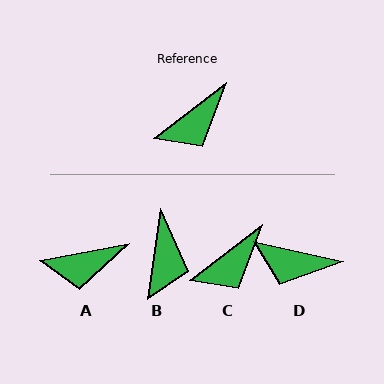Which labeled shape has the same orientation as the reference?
C.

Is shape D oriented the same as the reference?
No, it is off by about 50 degrees.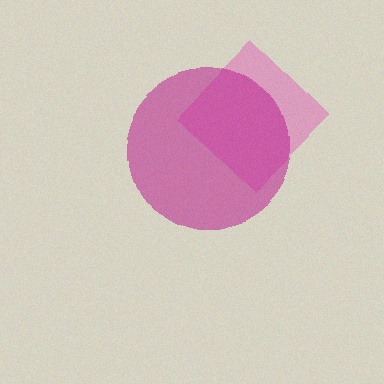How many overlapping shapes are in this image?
There are 2 overlapping shapes in the image.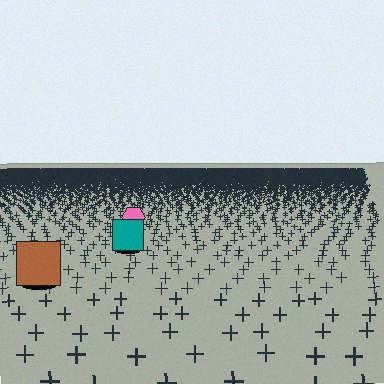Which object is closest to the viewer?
The brown square is closest. The texture marks near it are larger and more spread out.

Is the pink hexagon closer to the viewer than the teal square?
No. The teal square is closer — you can tell from the texture gradient: the ground texture is coarser near it.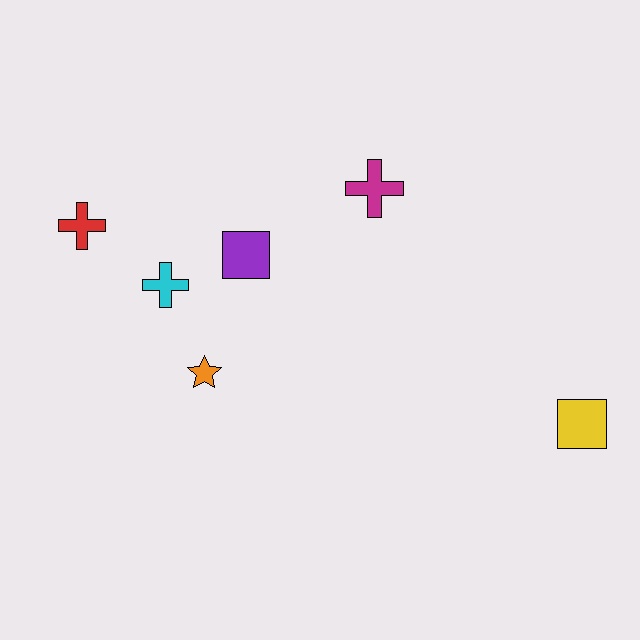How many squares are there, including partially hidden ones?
There are 2 squares.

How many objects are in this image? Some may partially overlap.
There are 6 objects.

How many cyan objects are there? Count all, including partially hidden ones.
There is 1 cyan object.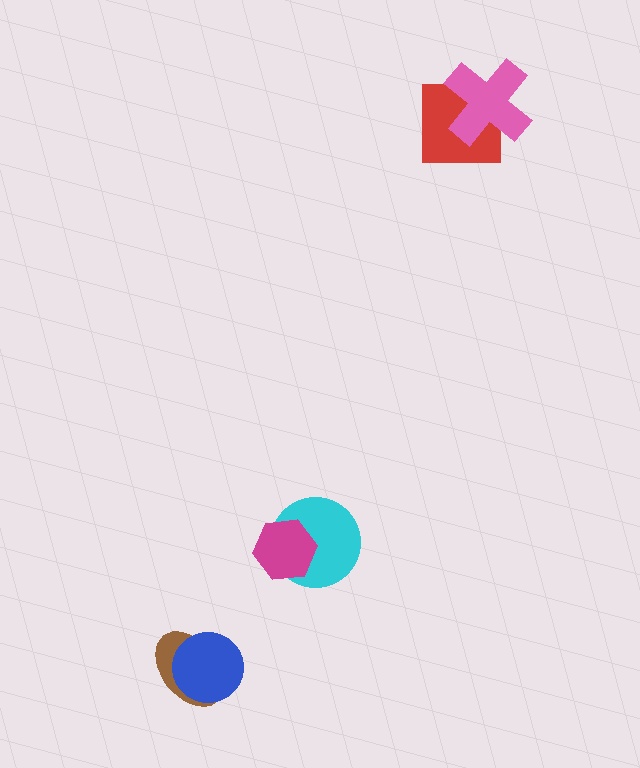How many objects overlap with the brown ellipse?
1 object overlaps with the brown ellipse.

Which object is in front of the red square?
The pink cross is in front of the red square.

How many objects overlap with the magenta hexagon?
1 object overlaps with the magenta hexagon.